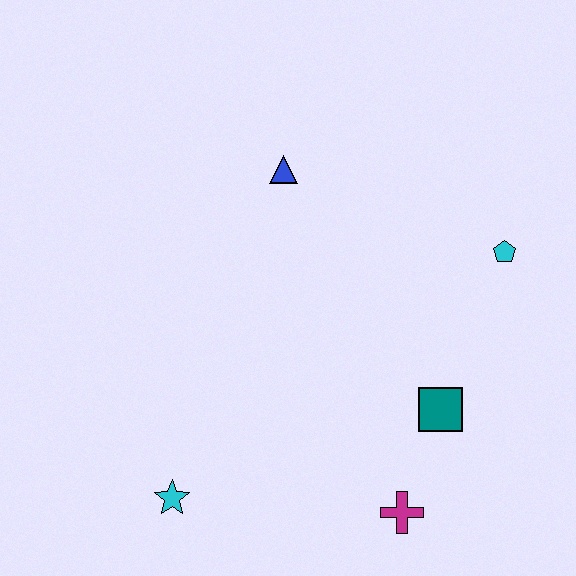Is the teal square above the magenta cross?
Yes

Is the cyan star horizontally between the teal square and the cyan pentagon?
No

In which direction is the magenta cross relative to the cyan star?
The magenta cross is to the right of the cyan star.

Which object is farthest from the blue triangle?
The magenta cross is farthest from the blue triangle.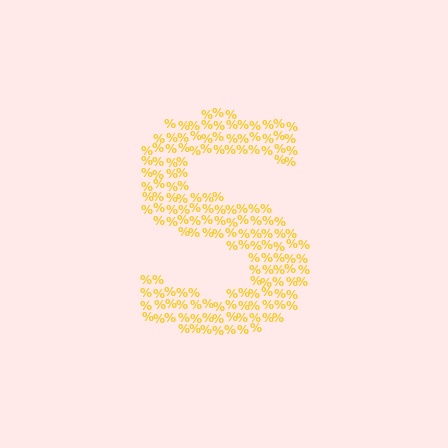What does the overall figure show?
The overall figure shows the letter S.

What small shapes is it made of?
It is made of small percent signs.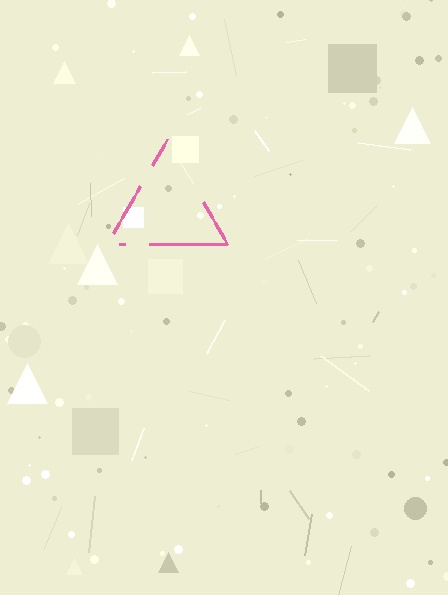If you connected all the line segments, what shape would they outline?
They would outline a triangle.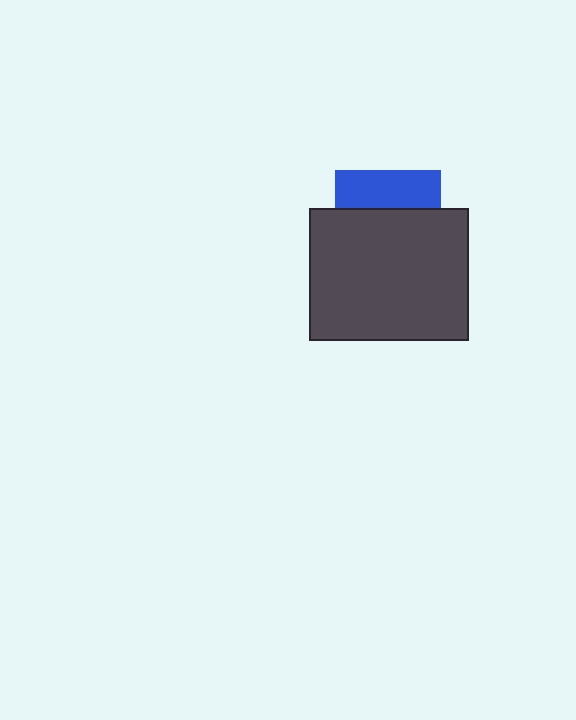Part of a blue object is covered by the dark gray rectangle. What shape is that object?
It is a square.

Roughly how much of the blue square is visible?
A small part of it is visible (roughly 36%).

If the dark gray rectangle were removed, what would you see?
You would see the complete blue square.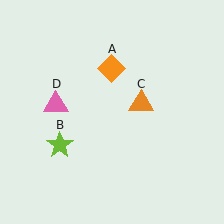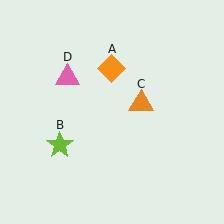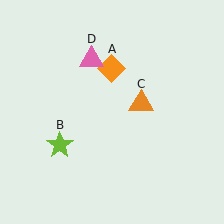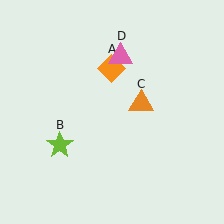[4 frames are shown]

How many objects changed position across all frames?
1 object changed position: pink triangle (object D).